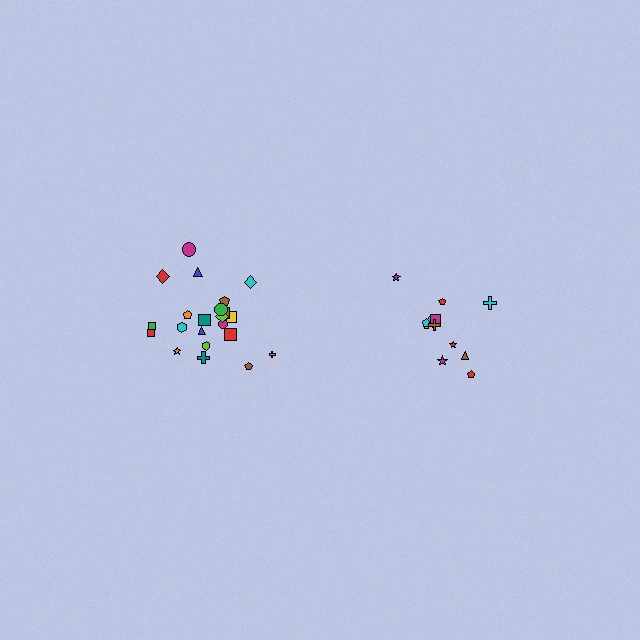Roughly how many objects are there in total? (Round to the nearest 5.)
Roughly 35 objects in total.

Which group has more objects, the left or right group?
The left group.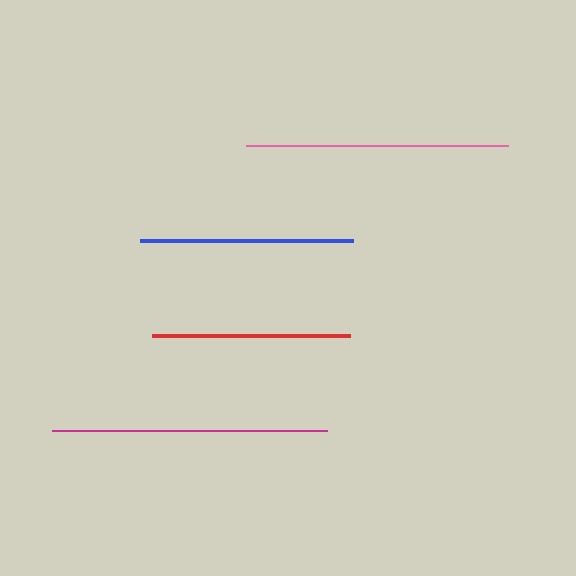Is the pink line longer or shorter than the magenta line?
The magenta line is longer than the pink line.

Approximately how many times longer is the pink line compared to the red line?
The pink line is approximately 1.3 times the length of the red line.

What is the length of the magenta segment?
The magenta segment is approximately 275 pixels long.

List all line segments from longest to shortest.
From longest to shortest: magenta, pink, blue, red.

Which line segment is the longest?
The magenta line is the longest at approximately 275 pixels.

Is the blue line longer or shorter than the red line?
The blue line is longer than the red line.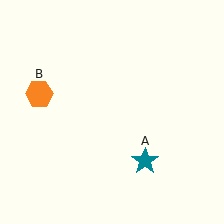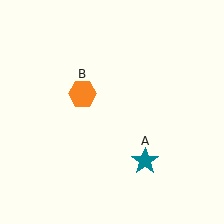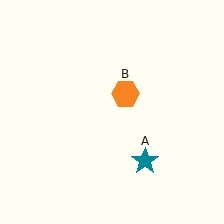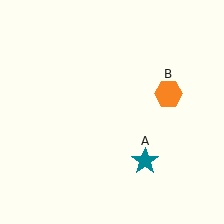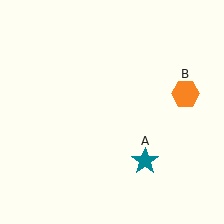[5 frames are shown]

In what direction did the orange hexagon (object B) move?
The orange hexagon (object B) moved right.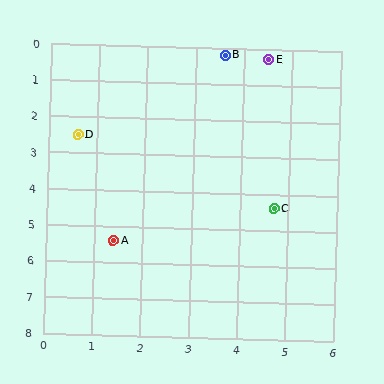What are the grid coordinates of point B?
Point B is at approximately (3.6, 0.2).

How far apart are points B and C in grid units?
Points B and C are about 4.3 grid units apart.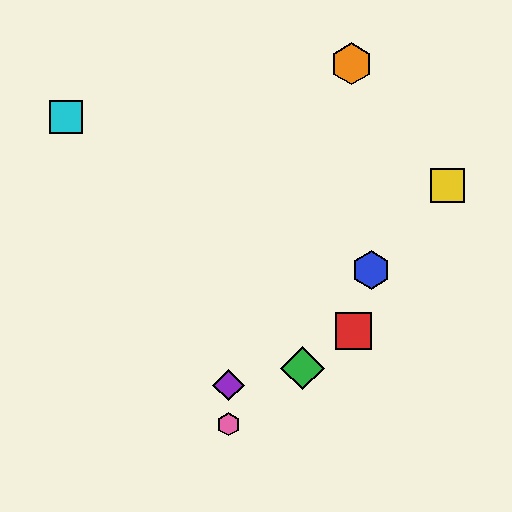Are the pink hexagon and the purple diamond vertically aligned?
Yes, both are at x≈228.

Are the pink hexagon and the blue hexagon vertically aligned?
No, the pink hexagon is at x≈228 and the blue hexagon is at x≈371.